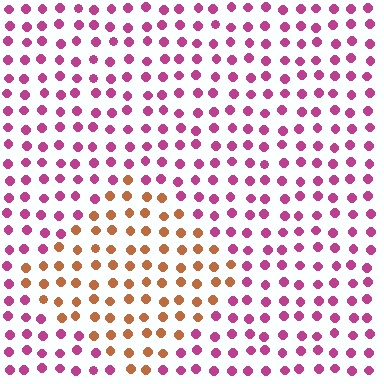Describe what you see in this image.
The image is filled with small magenta elements in a uniform arrangement. A diamond-shaped region is visible where the elements are tinted to a slightly different hue, forming a subtle color boundary.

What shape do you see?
I see a diamond.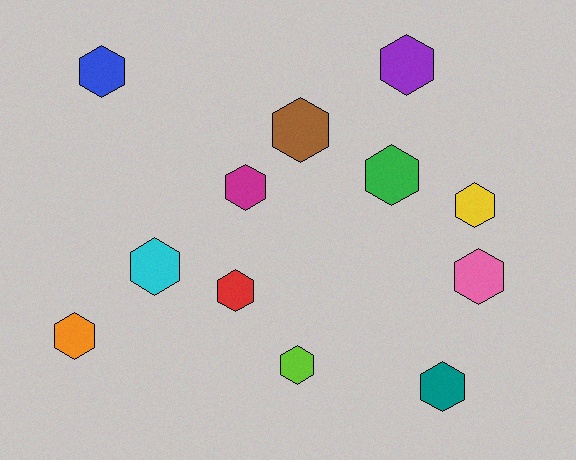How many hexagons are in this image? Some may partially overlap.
There are 12 hexagons.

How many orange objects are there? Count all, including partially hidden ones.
There is 1 orange object.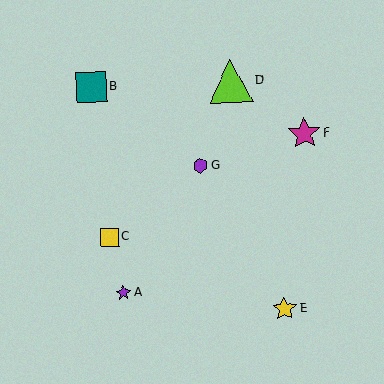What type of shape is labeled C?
Shape C is a yellow square.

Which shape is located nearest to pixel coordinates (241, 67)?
The lime triangle (labeled D) at (230, 81) is nearest to that location.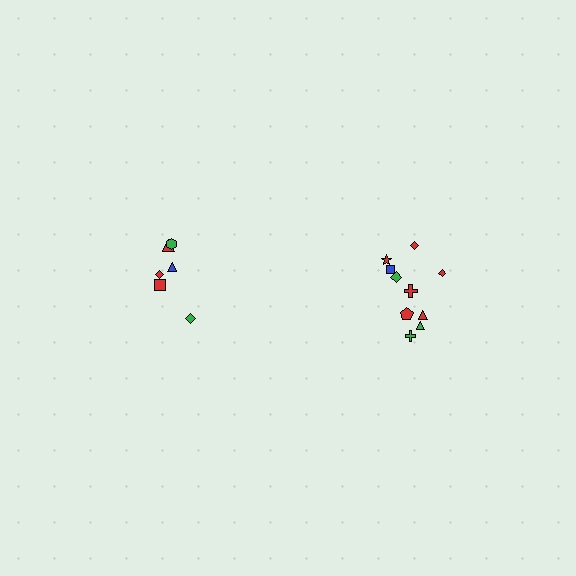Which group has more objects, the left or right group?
The right group.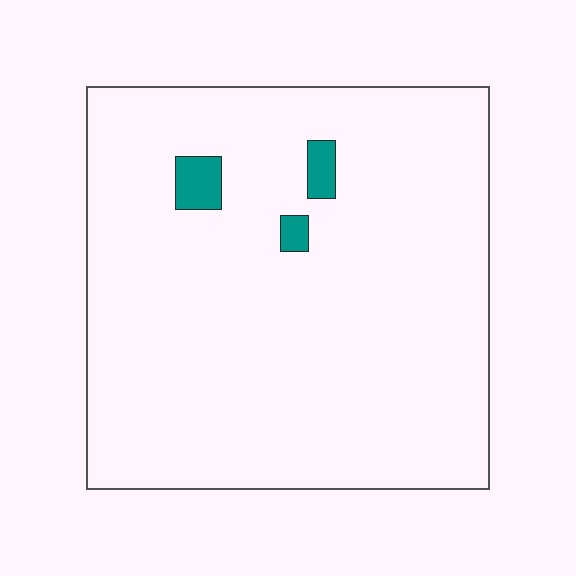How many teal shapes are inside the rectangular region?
3.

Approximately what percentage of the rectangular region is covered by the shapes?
Approximately 5%.